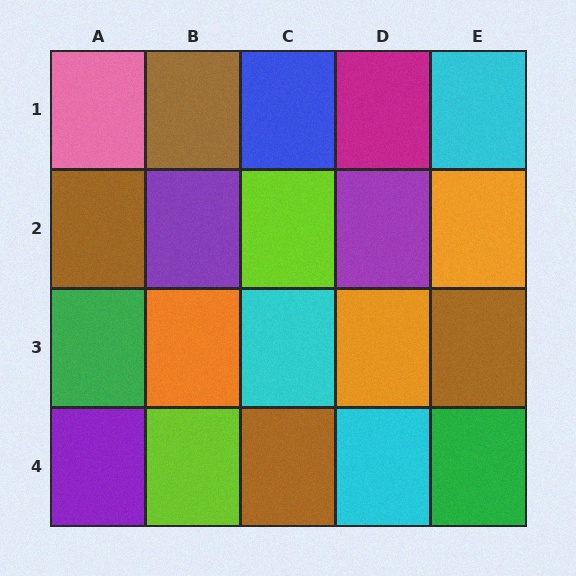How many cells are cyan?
3 cells are cyan.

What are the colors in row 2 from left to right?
Brown, purple, lime, purple, orange.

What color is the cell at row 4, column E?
Green.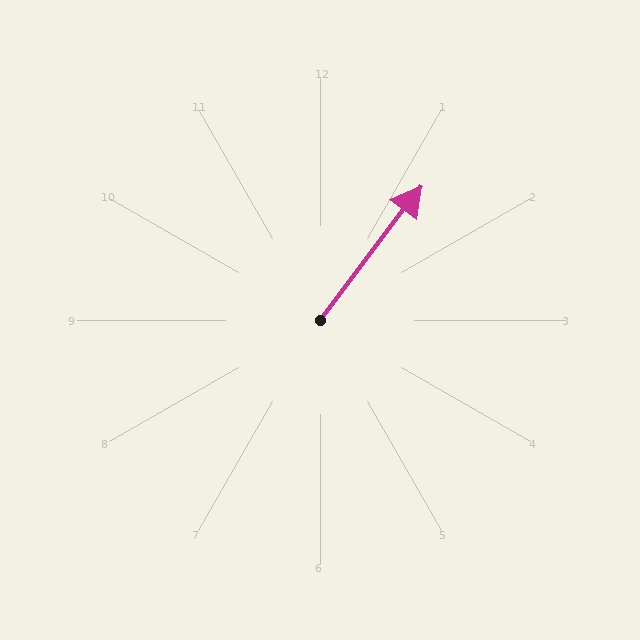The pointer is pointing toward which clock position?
Roughly 1 o'clock.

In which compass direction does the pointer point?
Northeast.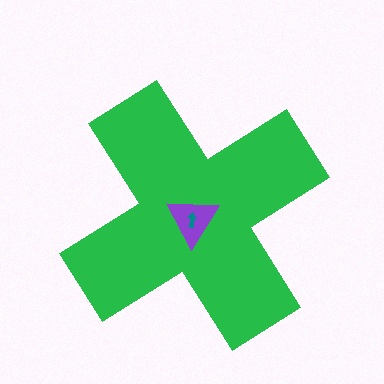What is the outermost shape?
The green cross.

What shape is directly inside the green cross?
The purple triangle.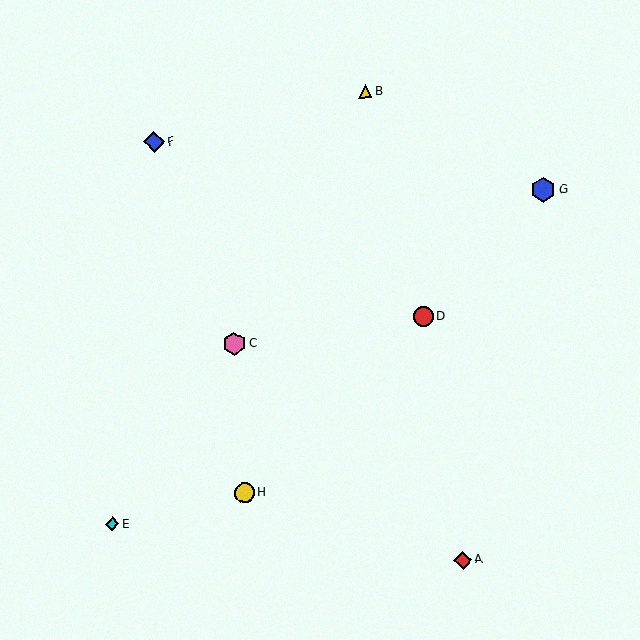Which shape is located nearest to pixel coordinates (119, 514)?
The cyan diamond (labeled E) at (112, 524) is nearest to that location.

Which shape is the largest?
The blue hexagon (labeled G) is the largest.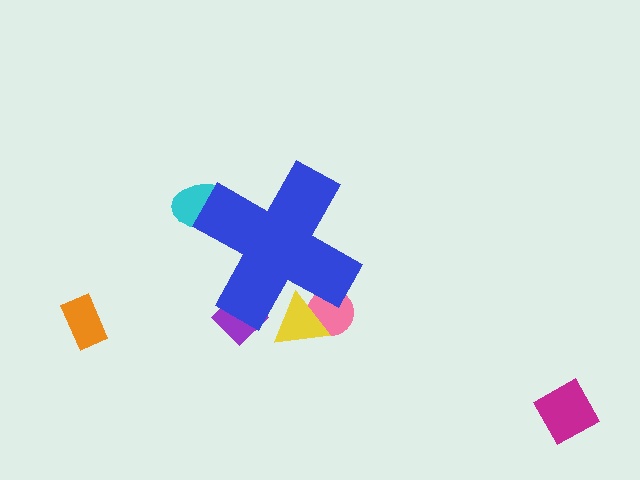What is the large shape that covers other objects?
A blue cross.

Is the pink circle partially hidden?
Yes, the pink circle is partially hidden behind the blue cross.